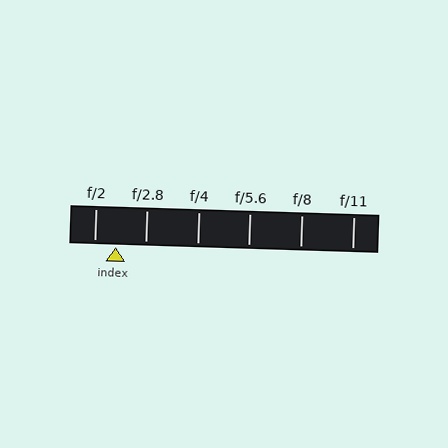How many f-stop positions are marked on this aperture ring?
There are 6 f-stop positions marked.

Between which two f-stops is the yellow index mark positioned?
The index mark is between f/2 and f/2.8.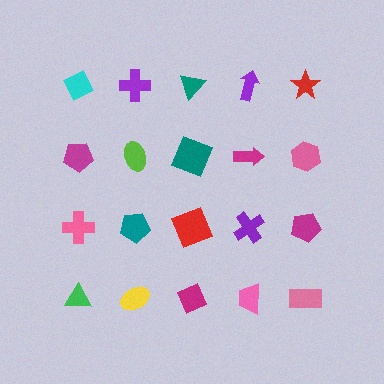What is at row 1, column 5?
A red star.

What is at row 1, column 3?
A teal triangle.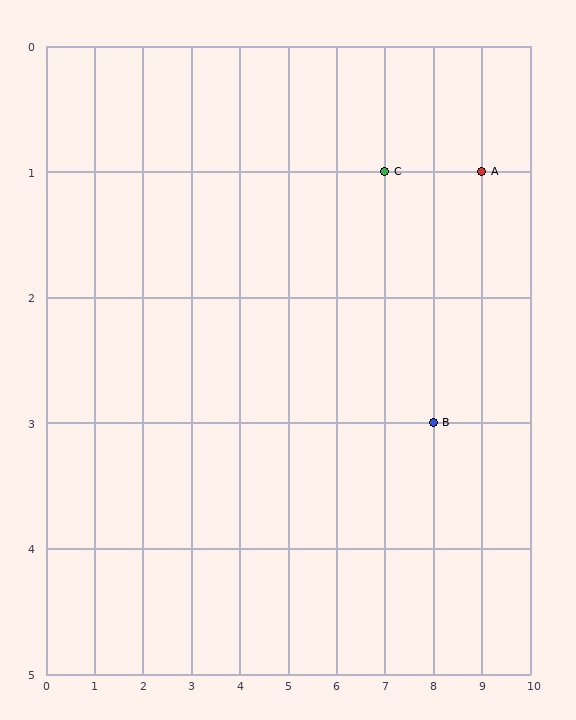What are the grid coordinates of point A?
Point A is at grid coordinates (9, 1).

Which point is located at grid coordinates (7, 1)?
Point C is at (7, 1).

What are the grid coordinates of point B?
Point B is at grid coordinates (8, 3).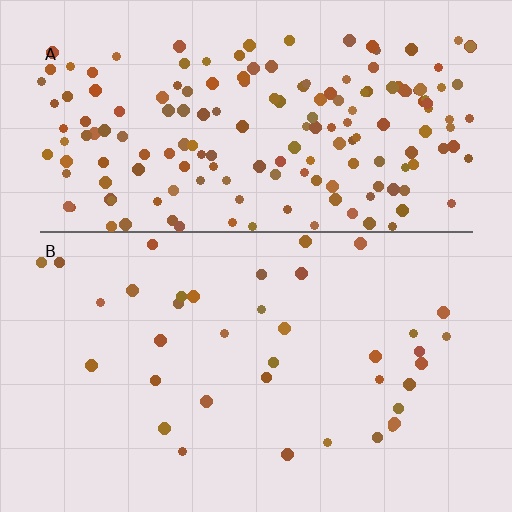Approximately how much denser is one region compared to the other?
Approximately 4.7× — region A over region B.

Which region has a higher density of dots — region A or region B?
A (the top).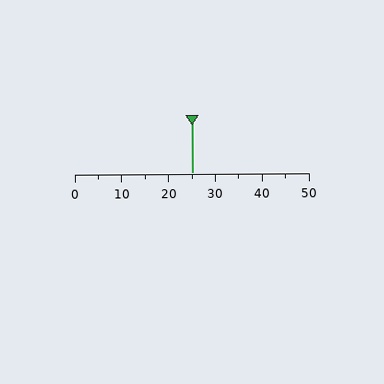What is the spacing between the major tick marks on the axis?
The major ticks are spaced 10 apart.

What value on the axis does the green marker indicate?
The marker indicates approximately 25.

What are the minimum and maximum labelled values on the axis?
The axis runs from 0 to 50.